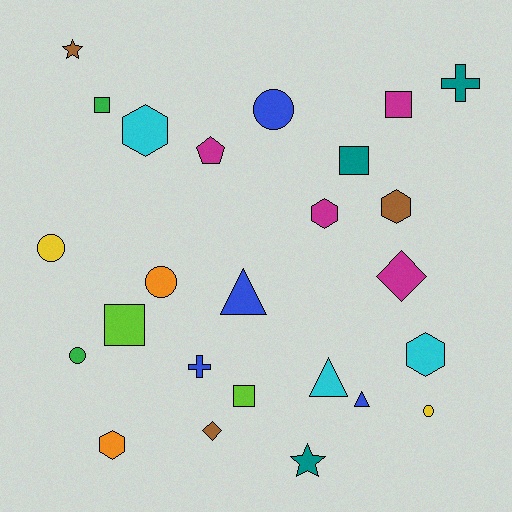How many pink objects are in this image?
There are no pink objects.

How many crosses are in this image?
There are 2 crosses.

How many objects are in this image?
There are 25 objects.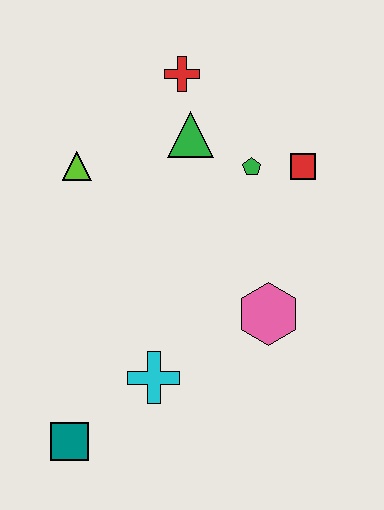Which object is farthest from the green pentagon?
The teal square is farthest from the green pentagon.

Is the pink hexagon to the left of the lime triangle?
No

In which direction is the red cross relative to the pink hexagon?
The red cross is above the pink hexagon.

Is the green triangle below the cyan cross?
No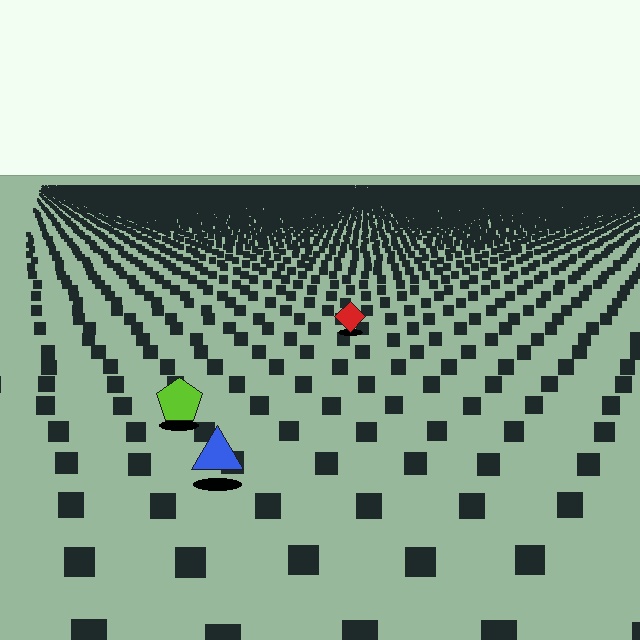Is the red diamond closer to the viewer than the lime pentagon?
No. The lime pentagon is closer — you can tell from the texture gradient: the ground texture is coarser near it.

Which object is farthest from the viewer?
The red diamond is farthest from the viewer. It appears smaller and the ground texture around it is denser.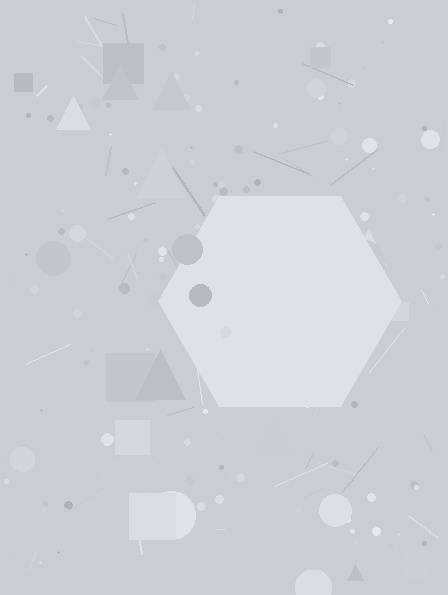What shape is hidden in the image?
A hexagon is hidden in the image.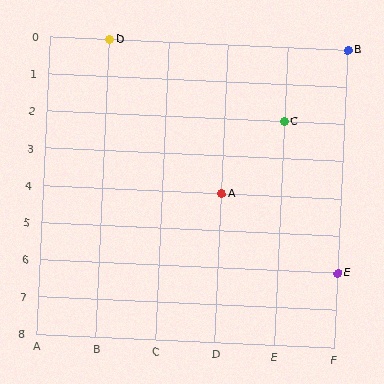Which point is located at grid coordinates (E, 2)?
Point C is at (E, 2).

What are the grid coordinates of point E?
Point E is at grid coordinates (F, 6).